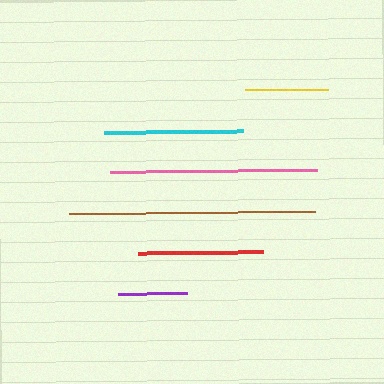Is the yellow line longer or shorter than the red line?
The red line is longer than the yellow line.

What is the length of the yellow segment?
The yellow segment is approximately 83 pixels long.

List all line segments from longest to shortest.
From longest to shortest: brown, pink, cyan, red, yellow, purple.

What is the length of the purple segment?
The purple segment is approximately 69 pixels long.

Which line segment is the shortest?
The purple line is the shortest at approximately 69 pixels.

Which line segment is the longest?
The brown line is the longest at approximately 246 pixels.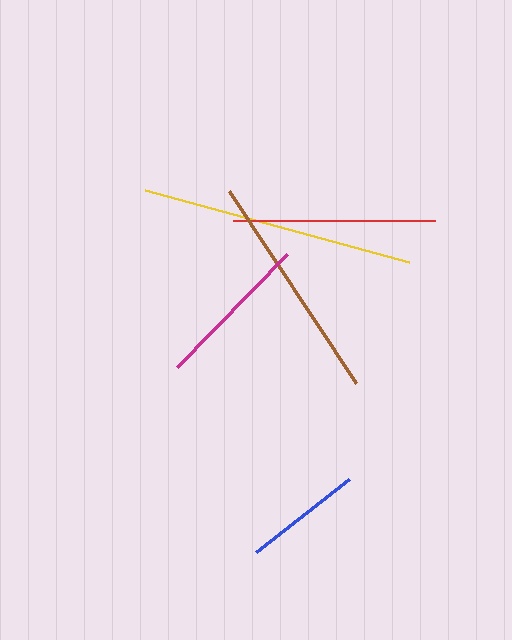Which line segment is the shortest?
The blue line is the shortest at approximately 118 pixels.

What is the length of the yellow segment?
The yellow segment is approximately 274 pixels long.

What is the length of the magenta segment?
The magenta segment is approximately 157 pixels long.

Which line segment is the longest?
The yellow line is the longest at approximately 274 pixels.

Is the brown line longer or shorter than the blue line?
The brown line is longer than the blue line.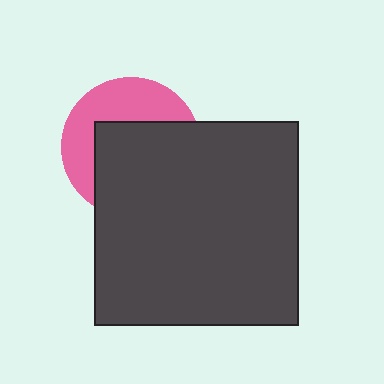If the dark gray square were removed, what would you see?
You would see the complete pink circle.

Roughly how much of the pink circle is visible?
A small part of it is visible (roughly 41%).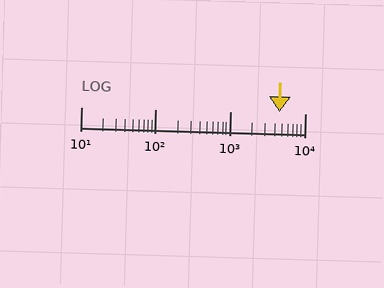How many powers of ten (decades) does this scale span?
The scale spans 3 decades, from 10 to 10000.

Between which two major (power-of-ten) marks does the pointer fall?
The pointer is between 1000 and 10000.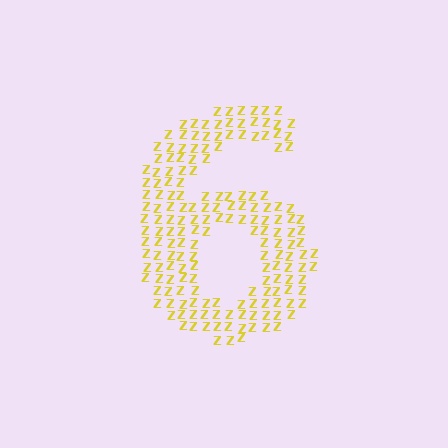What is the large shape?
The large shape is the digit 6.